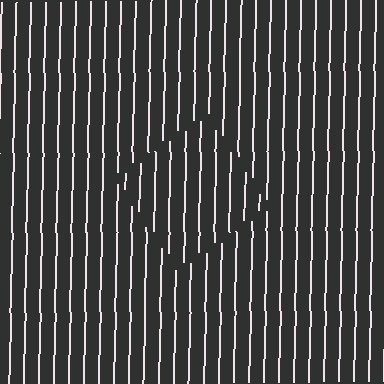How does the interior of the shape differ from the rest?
The interior of the shape contains the same grating, shifted by half a period — the contour is defined by the phase discontinuity where line-ends from the inner and outer gratings abut.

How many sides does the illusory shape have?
4 sides — the line-ends trace a square.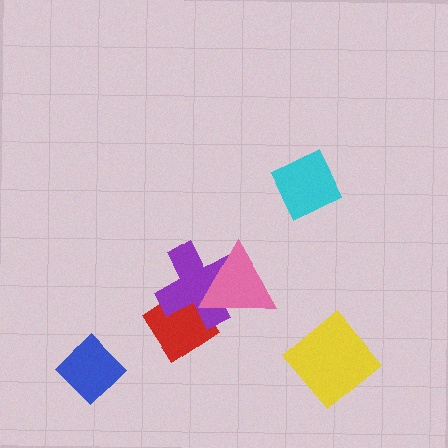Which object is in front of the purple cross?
The pink triangle is in front of the purple cross.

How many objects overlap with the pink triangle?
2 objects overlap with the pink triangle.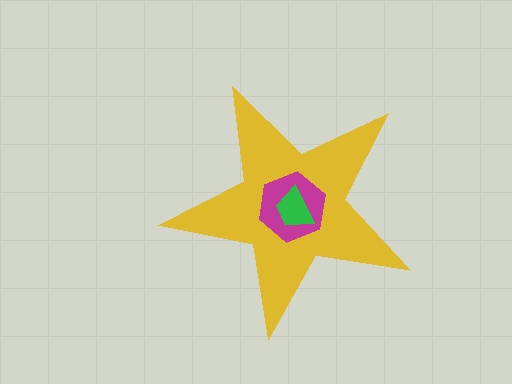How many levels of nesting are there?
3.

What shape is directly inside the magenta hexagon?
The green trapezoid.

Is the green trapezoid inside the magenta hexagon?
Yes.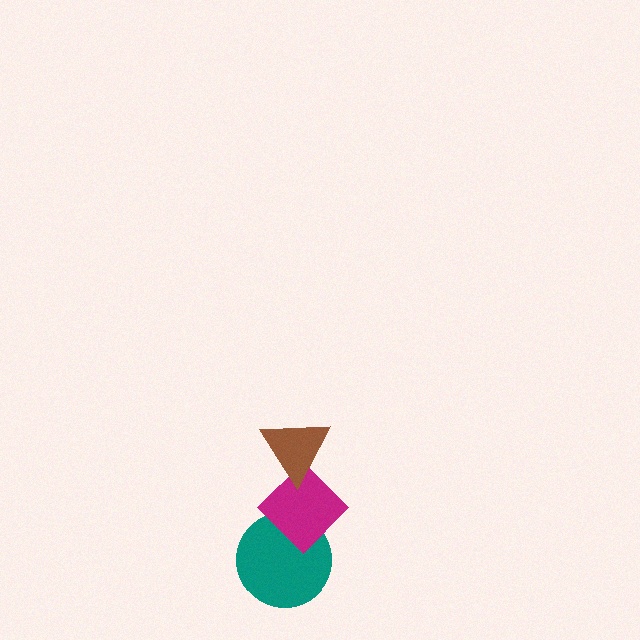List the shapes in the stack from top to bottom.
From top to bottom: the brown triangle, the magenta diamond, the teal circle.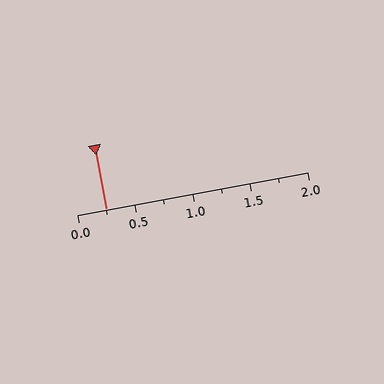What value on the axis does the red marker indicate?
The marker indicates approximately 0.25.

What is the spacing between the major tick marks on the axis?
The major ticks are spaced 0.5 apart.